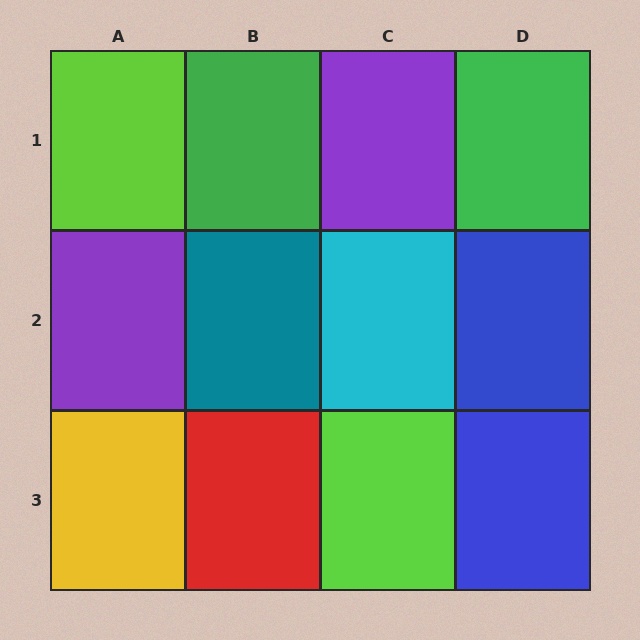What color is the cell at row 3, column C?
Lime.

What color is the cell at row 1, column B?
Green.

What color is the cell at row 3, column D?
Blue.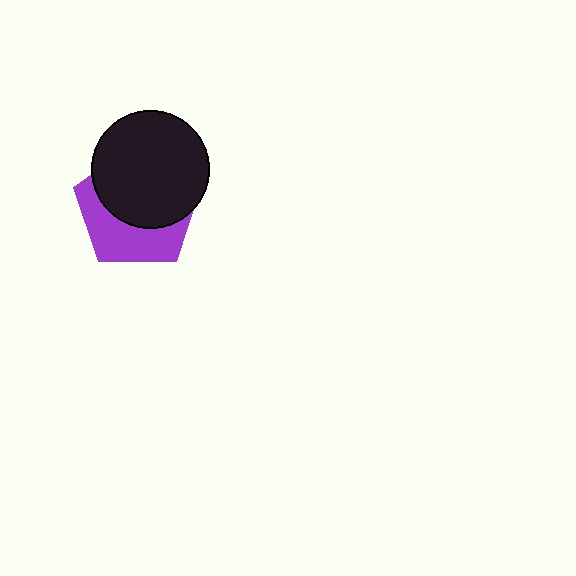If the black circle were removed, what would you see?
You would see the complete purple pentagon.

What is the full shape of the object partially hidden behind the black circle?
The partially hidden object is a purple pentagon.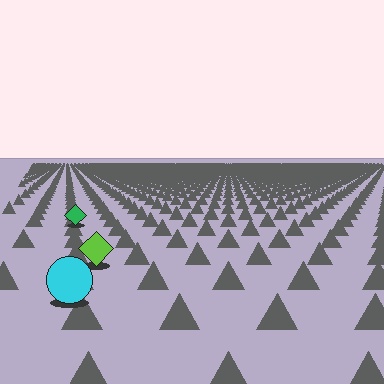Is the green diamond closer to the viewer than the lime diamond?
No. The lime diamond is closer — you can tell from the texture gradient: the ground texture is coarser near it.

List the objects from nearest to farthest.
From nearest to farthest: the cyan circle, the lime diamond, the green diamond.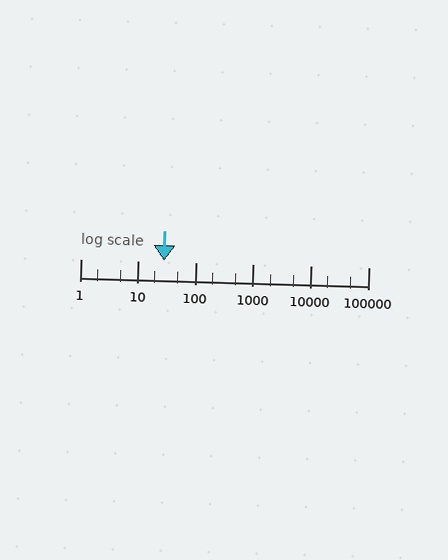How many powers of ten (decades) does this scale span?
The scale spans 5 decades, from 1 to 100000.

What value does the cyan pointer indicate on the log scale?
The pointer indicates approximately 28.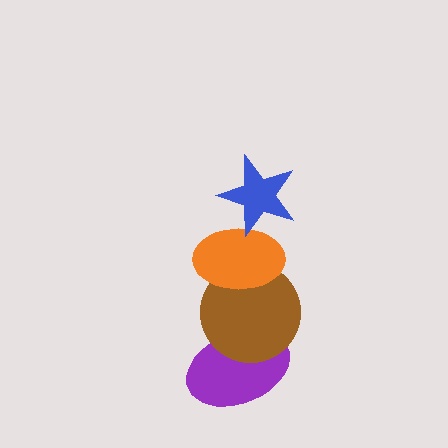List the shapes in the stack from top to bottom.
From top to bottom: the blue star, the orange ellipse, the brown circle, the purple ellipse.